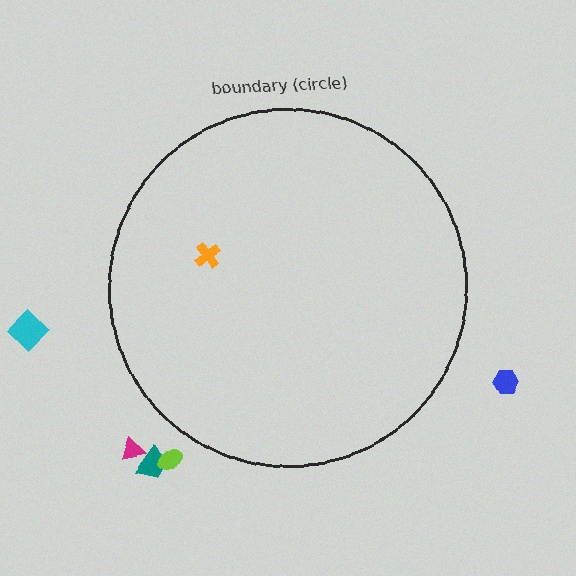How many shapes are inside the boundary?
1 inside, 5 outside.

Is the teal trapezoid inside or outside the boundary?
Outside.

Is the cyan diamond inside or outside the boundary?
Outside.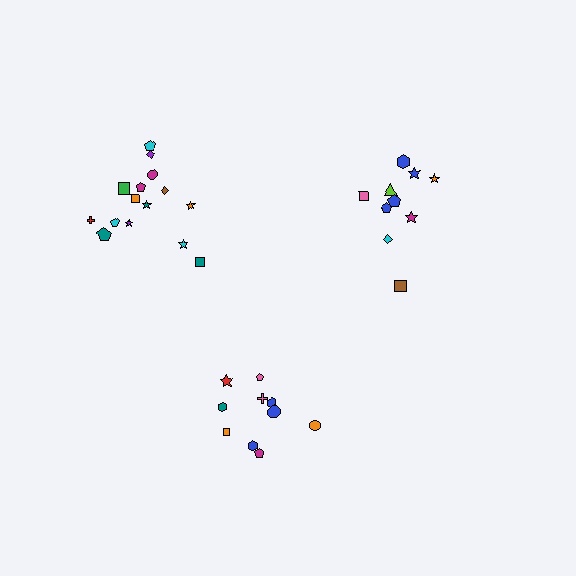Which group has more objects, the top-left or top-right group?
The top-left group.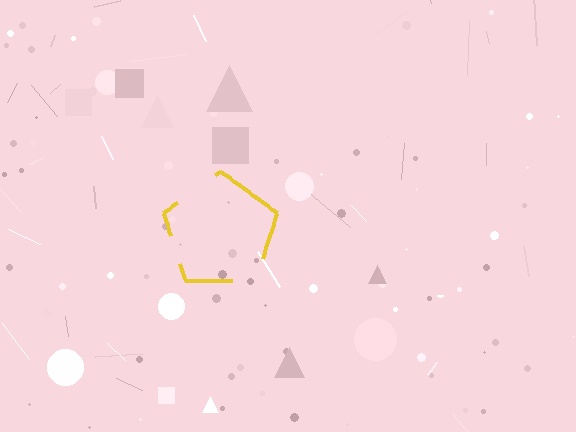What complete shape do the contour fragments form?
The contour fragments form a pentagon.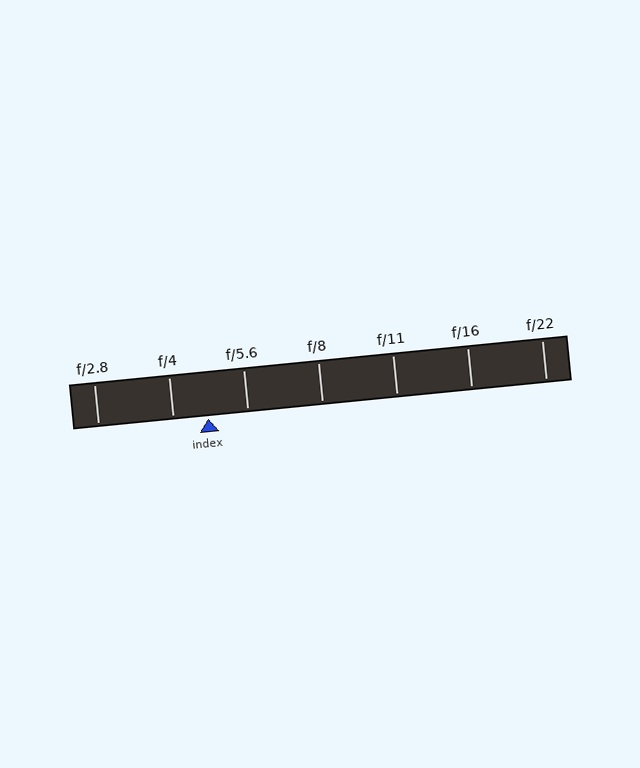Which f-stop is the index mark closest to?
The index mark is closest to f/4.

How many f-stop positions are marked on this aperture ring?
There are 7 f-stop positions marked.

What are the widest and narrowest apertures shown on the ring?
The widest aperture shown is f/2.8 and the narrowest is f/22.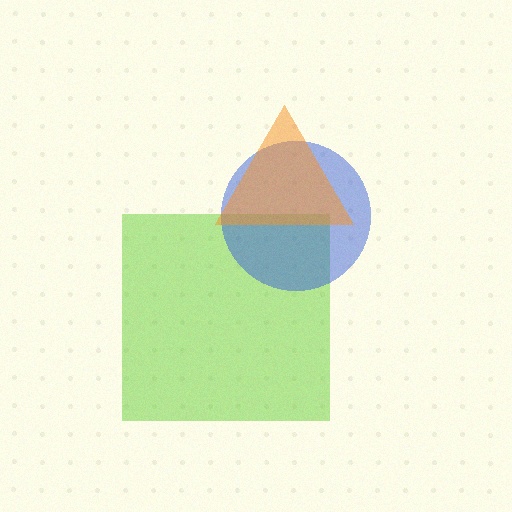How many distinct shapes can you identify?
There are 3 distinct shapes: a lime square, a blue circle, an orange triangle.